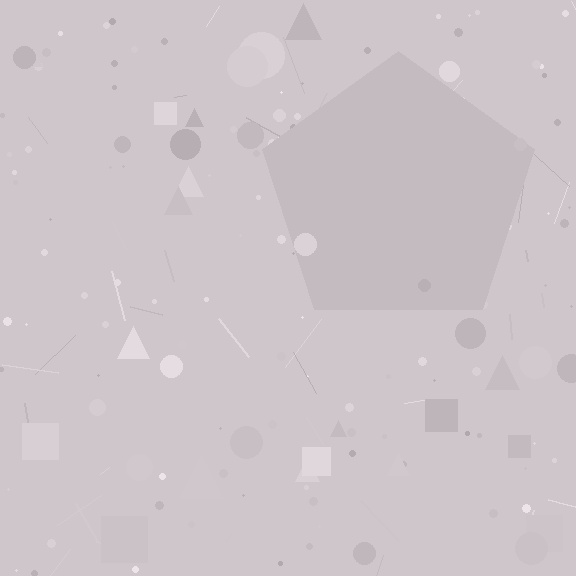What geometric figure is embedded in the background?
A pentagon is embedded in the background.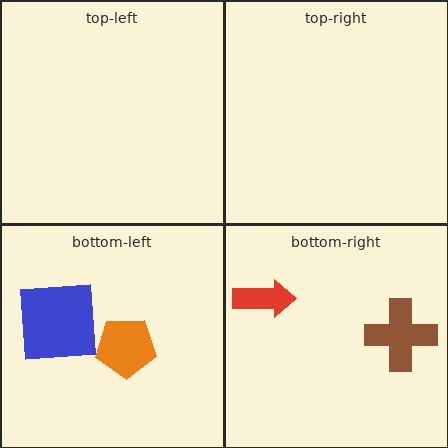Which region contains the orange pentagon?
The bottom-left region.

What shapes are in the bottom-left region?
The orange pentagon, the blue square.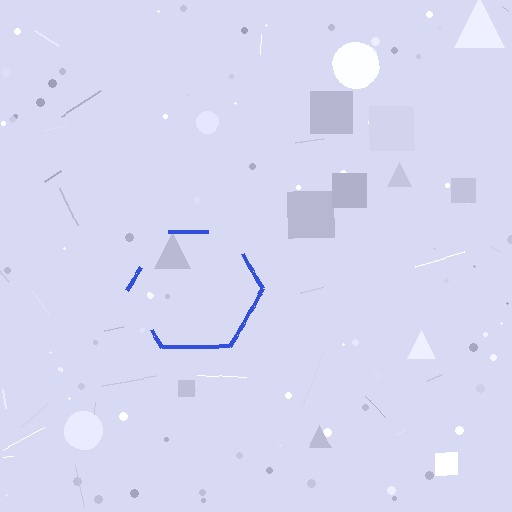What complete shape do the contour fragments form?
The contour fragments form a hexagon.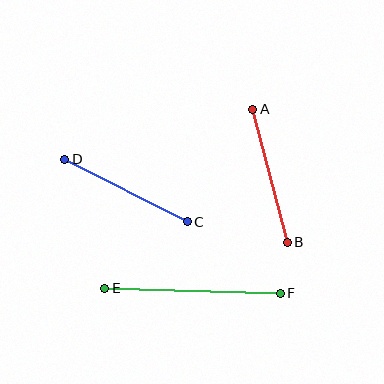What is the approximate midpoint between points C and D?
The midpoint is at approximately (126, 191) pixels.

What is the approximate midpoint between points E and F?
The midpoint is at approximately (192, 291) pixels.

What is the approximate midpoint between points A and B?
The midpoint is at approximately (270, 176) pixels.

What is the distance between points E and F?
The distance is approximately 176 pixels.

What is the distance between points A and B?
The distance is approximately 138 pixels.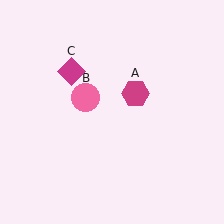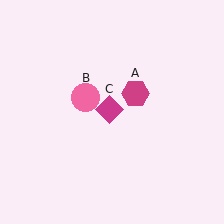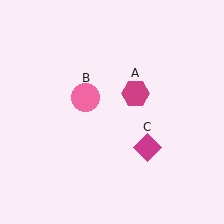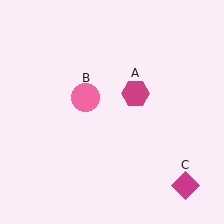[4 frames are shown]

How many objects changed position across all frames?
1 object changed position: magenta diamond (object C).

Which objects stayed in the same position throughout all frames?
Magenta hexagon (object A) and pink circle (object B) remained stationary.